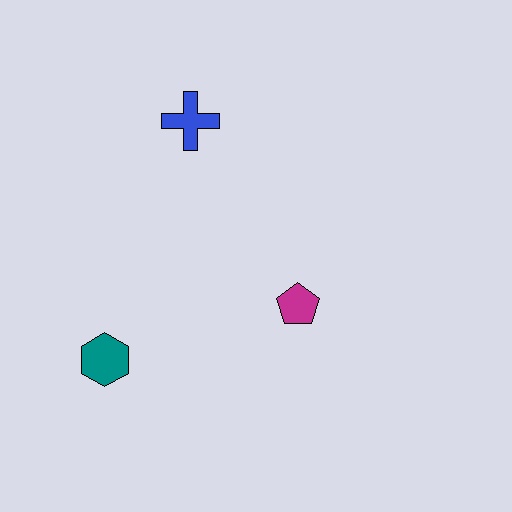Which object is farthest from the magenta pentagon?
The blue cross is farthest from the magenta pentagon.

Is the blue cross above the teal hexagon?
Yes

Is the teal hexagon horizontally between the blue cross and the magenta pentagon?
No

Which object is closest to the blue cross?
The magenta pentagon is closest to the blue cross.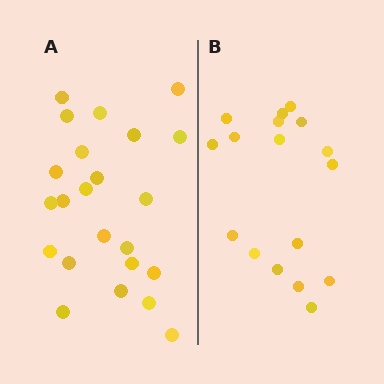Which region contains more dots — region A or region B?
Region A (the left region) has more dots.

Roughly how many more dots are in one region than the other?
Region A has about 6 more dots than region B.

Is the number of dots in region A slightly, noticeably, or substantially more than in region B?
Region A has noticeably more, but not dramatically so. The ratio is roughly 1.4 to 1.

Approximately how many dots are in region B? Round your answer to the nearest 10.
About 20 dots. (The exact count is 17, which rounds to 20.)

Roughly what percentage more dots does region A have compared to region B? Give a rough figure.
About 35% more.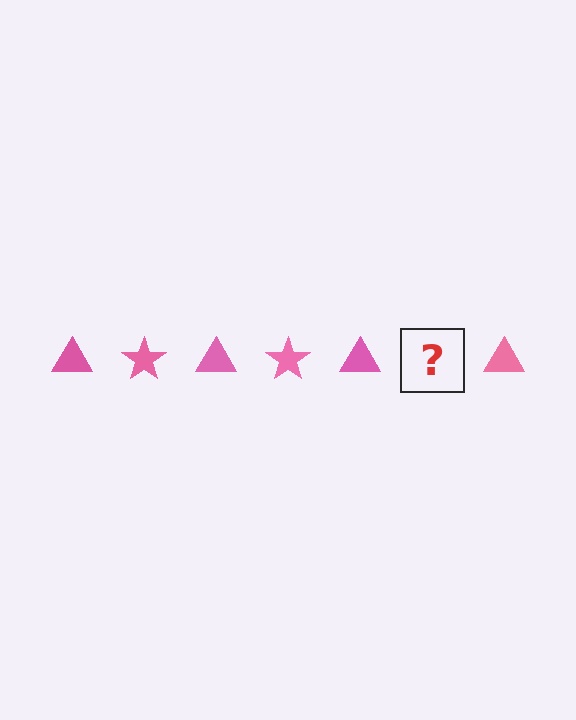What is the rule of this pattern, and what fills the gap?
The rule is that the pattern cycles through triangle, star shapes in pink. The gap should be filled with a pink star.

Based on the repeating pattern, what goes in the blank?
The blank should be a pink star.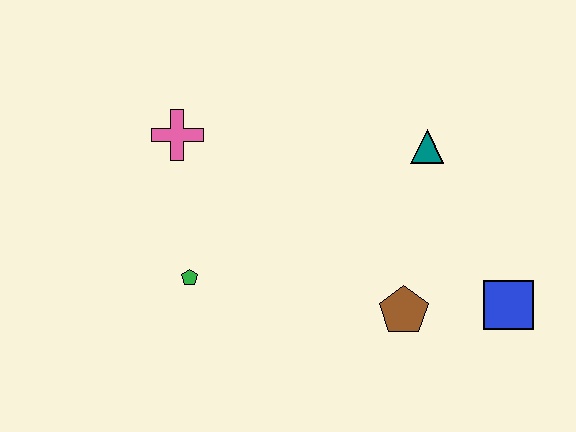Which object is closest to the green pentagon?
The pink cross is closest to the green pentagon.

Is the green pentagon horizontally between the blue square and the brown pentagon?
No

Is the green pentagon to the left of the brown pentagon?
Yes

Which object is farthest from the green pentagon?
The blue square is farthest from the green pentagon.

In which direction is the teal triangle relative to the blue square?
The teal triangle is above the blue square.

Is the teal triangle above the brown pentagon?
Yes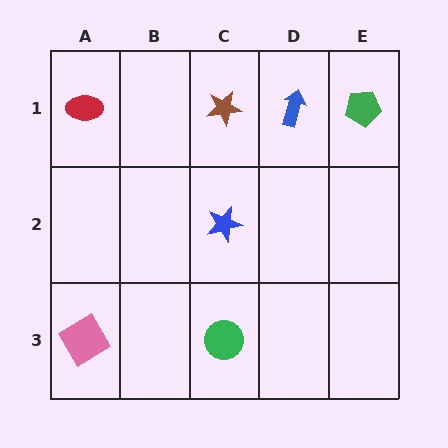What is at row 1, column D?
A blue arrow.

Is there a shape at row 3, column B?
No, that cell is empty.